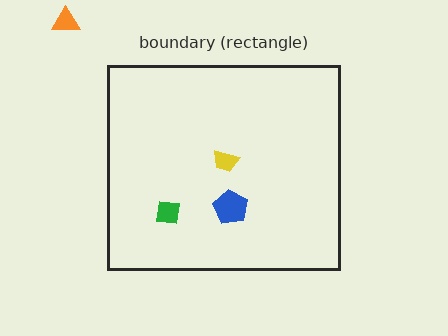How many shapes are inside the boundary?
3 inside, 1 outside.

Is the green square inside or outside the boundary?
Inside.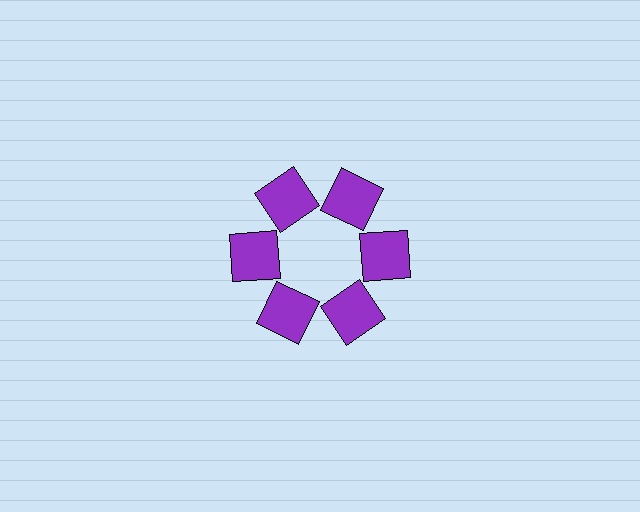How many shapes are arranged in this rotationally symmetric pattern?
There are 6 shapes, arranged in 6 groups of 1.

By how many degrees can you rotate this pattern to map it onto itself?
The pattern maps onto itself every 60 degrees of rotation.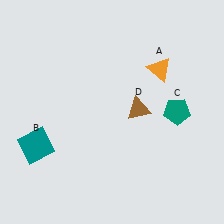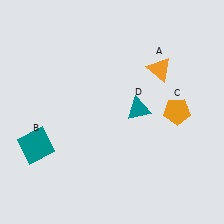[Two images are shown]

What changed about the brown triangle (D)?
In Image 1, D is brown. In Image 2, it changed to teal.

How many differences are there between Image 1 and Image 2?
There are 2 differences between the two images.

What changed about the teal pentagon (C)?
In Image 1, C is teal. In Image 2, it changed to orange.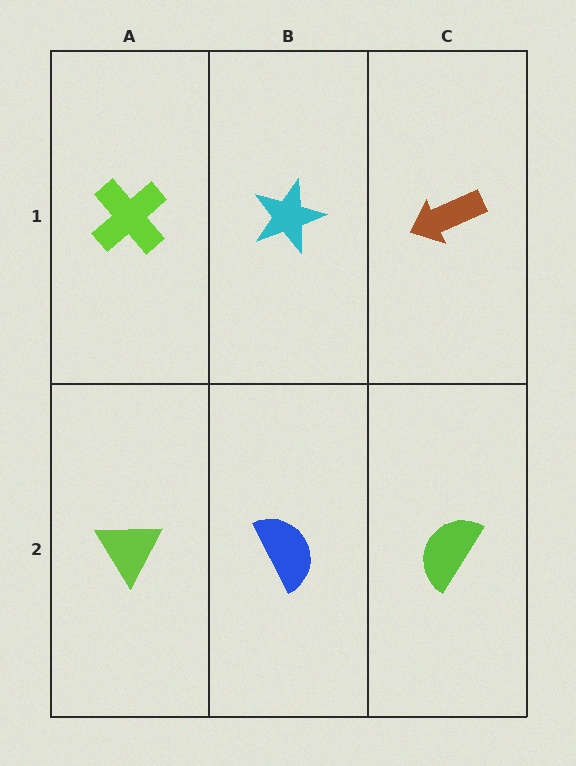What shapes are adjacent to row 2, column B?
A cyan star (row 1, column B), a lime triangle (row 2, column A), a lime semicircle (row 2, column C).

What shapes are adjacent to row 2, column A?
A lime cross (row 1, column A), a blue semicircle (row 2, column B).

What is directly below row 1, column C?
A lime semicircle.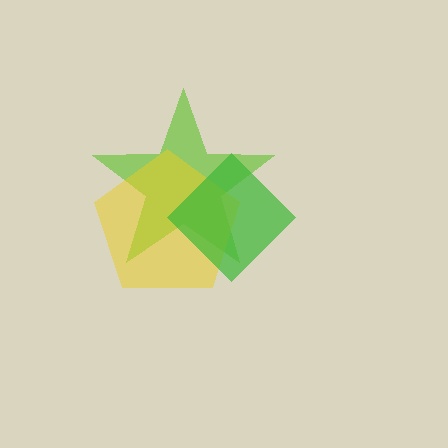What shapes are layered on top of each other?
The layered shapes are: a lime star, a yellow pentagon, a green diamond.